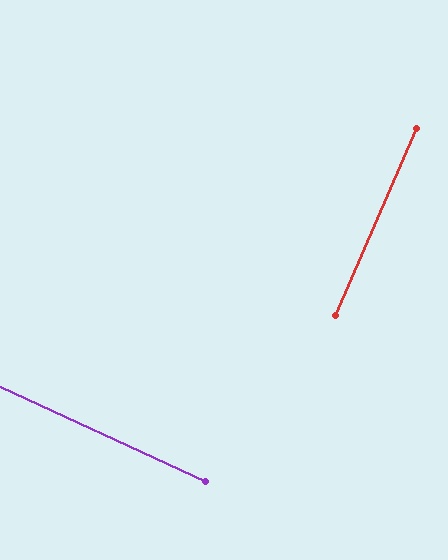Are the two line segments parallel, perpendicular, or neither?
Perpendicular — they meet at approximately 89°.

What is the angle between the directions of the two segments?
Approximately 89 degrees.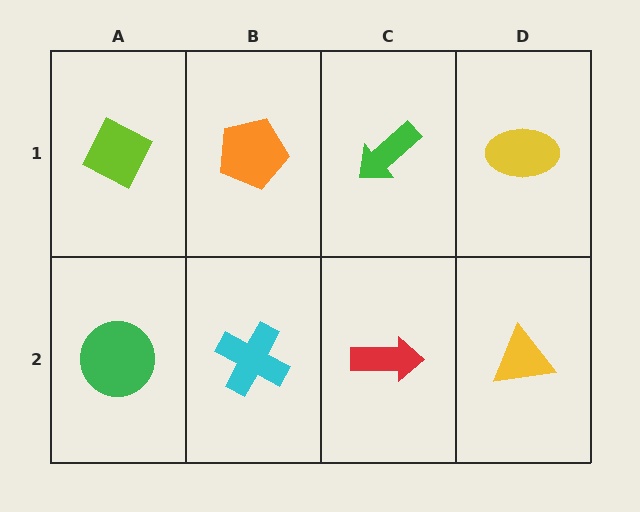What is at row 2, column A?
A green circle.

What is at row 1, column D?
A yellow ellipse.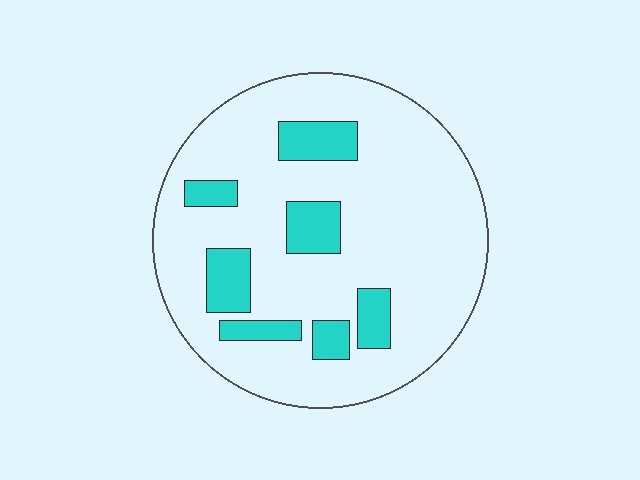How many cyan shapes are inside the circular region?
7.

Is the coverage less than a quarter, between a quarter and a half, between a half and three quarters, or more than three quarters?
Less than a quarter.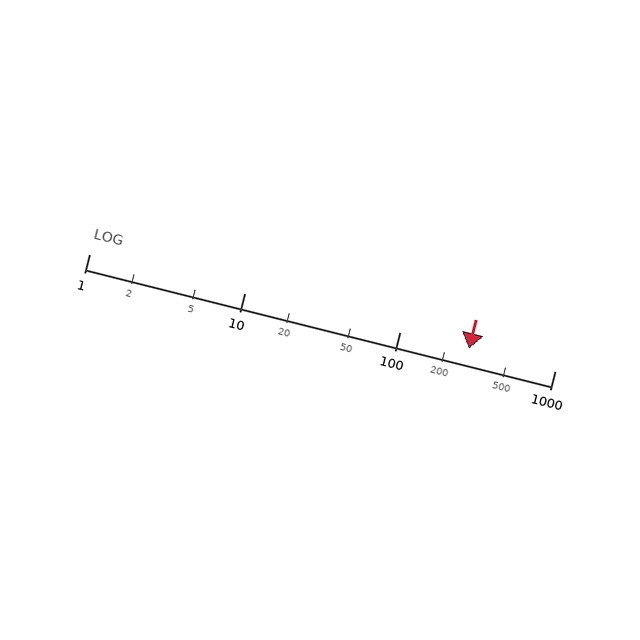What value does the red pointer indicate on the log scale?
The pointer indicates approximately 280.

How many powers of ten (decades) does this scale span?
The scale spans 3 decades, from 1 to 1000.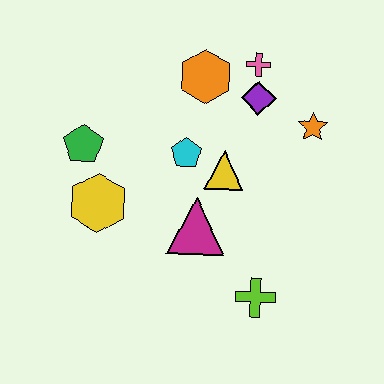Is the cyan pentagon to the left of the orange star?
Yes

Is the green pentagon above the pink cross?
No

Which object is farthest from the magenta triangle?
The pink cross is farthest from the magenta triangle.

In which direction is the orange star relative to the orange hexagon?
The orange star is to the right of the orange hexagon.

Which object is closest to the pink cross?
The purple diamond is closest to the pink cross.